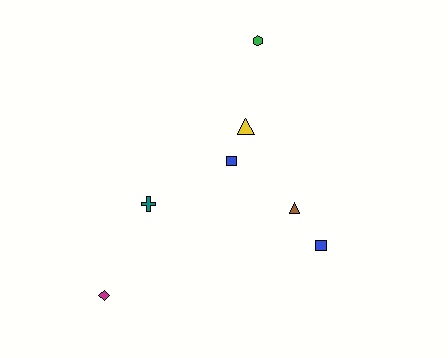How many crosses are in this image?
There is 1 cross.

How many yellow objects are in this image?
There is 1 yellow object.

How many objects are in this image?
There are 7 objects.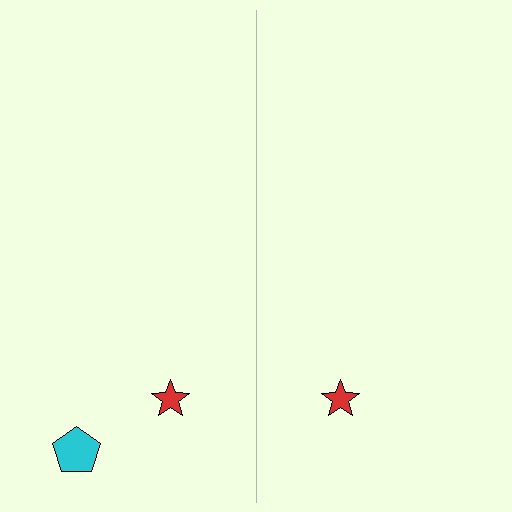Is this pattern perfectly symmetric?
No, the pattern is not perfectly symmetric. A cyan pentagon is missing from the right side.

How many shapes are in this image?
There are 3 shapes in this image.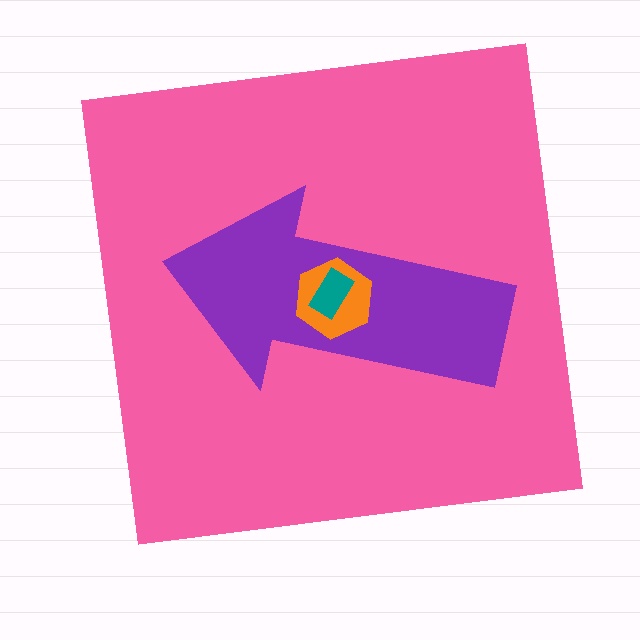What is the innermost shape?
The teal rectangle.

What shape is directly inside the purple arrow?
The orange hexagon.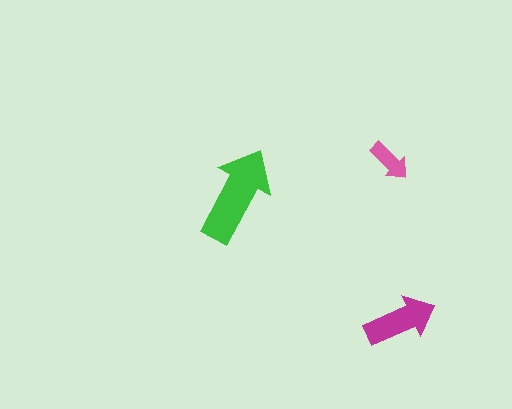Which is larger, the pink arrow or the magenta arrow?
The magenta one.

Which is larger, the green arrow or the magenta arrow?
The green one.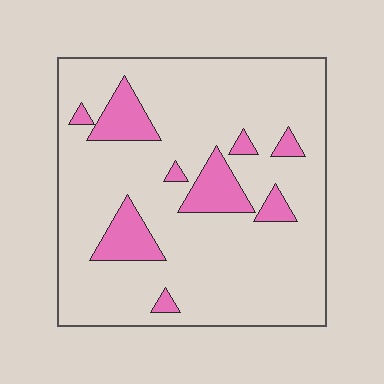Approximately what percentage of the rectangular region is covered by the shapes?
Approximately 15%.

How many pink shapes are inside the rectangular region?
9.